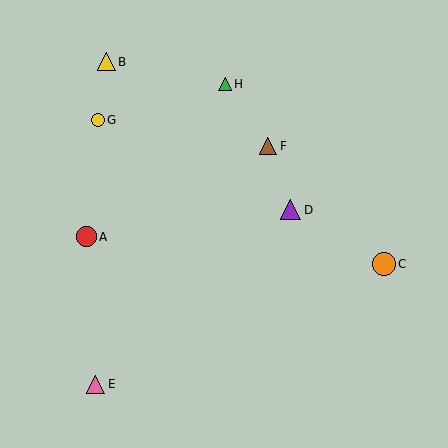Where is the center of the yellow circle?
The center of the yellow circle is at (98, 120).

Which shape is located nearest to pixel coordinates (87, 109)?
The yellow circle (labeled G) at (98, 120) is nearest to that location.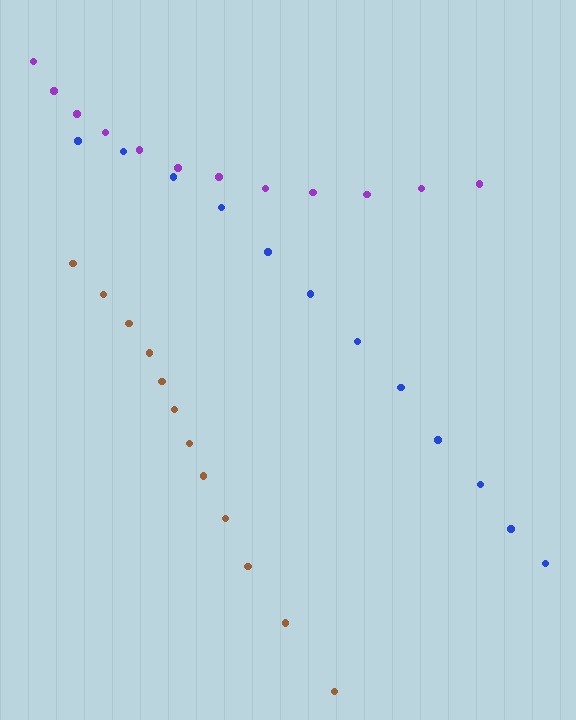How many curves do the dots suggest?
There are 3 distinct paths.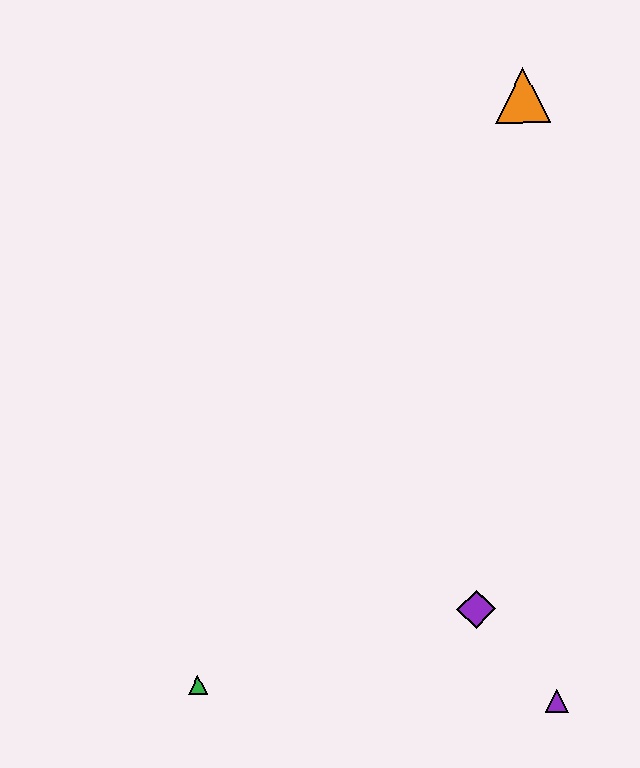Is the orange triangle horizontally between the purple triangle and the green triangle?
Yes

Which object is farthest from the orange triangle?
The green triangle is farthest from the orange triangle.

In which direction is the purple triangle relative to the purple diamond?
The purple triangle is below the purple diamond.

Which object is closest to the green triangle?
The purple diamond is closest to the green triangle.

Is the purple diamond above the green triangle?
Yes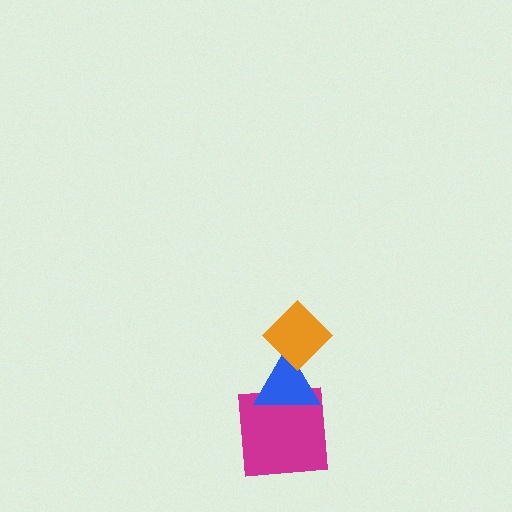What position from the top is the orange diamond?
The orange diamond is 1st from the top.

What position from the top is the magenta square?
The magenta square is 3rd from the top.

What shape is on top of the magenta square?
The blue triangle is on top of the magenta square.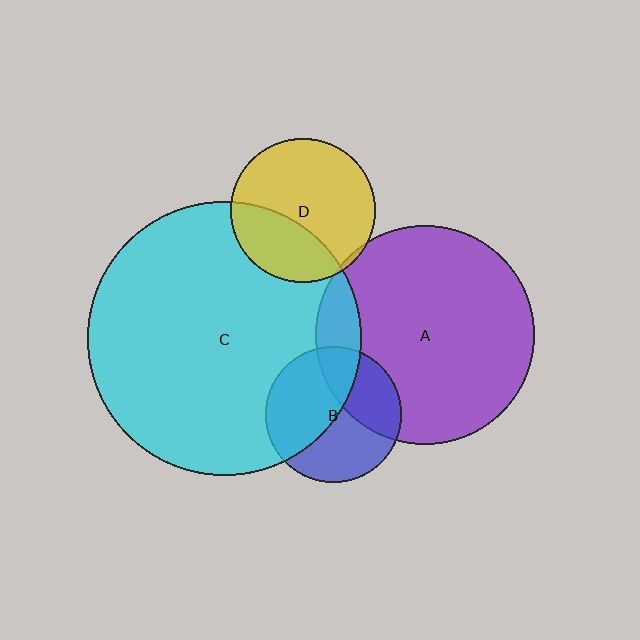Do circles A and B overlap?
Yes.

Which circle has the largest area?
Circle C (cyan).